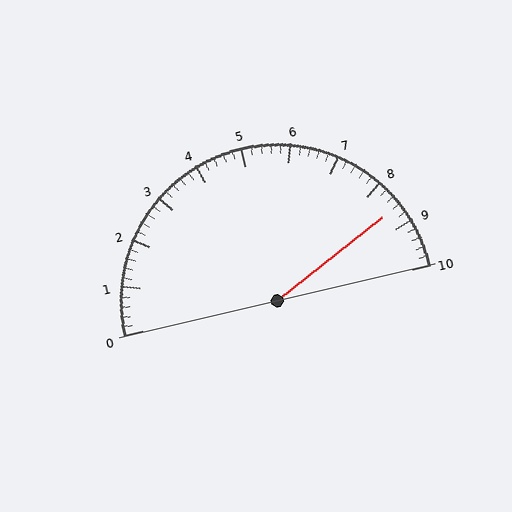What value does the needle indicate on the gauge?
The needle indicates approximately 8.6.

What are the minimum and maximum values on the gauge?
The gauge ranges from 0 to 10.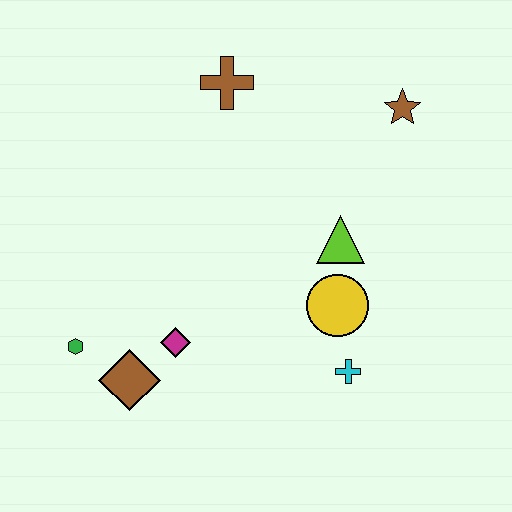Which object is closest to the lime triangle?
The yellow circle is closest to the lime triangle.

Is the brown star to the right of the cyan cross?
Yes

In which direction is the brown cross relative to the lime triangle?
The brown cross is above the lime triangle.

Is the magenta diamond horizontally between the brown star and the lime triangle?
No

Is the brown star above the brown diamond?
Yes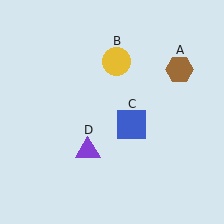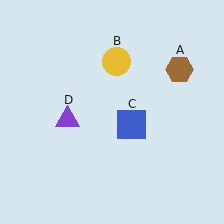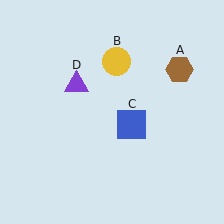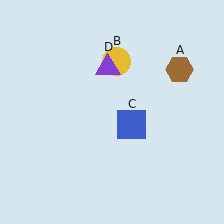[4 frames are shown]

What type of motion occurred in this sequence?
The purple triangle (object D) rotated clockwise around the center of the scene.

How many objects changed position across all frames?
1 object changed position: purple triangle (object D).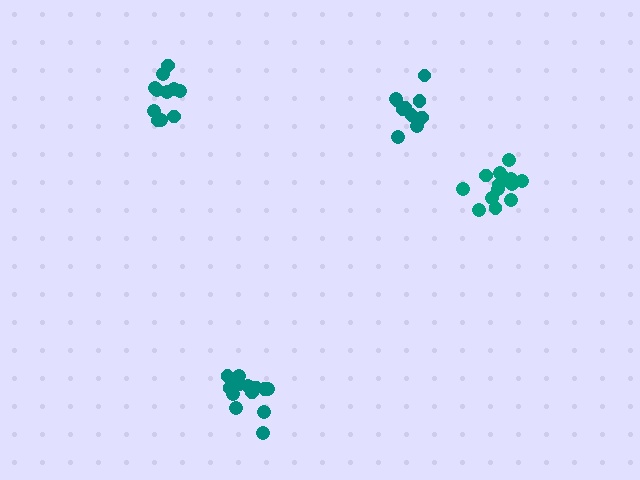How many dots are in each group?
Group 1: 14 dots, Group 2: 14 dots, Group 3: 11 dots, Group 4: 10 dots (49 total).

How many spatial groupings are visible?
There are 4 spatial groupings.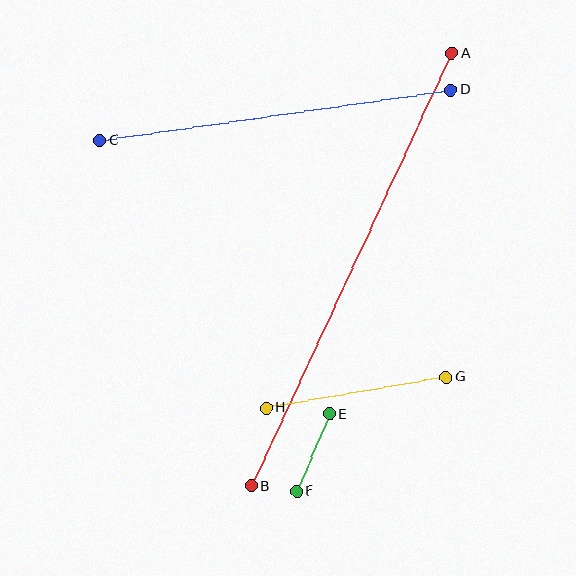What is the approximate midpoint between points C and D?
The midpoint is at approximately (275, 115) pixels.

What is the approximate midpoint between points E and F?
The midpoint is at approximately (313, 452) pixels.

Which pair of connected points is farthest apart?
Points A and B are farthest apart.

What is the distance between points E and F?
The distance is approximately 84 pixels.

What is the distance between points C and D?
The distance is approximately 354 pixels.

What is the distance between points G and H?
The distance is approximately 182 pixels.